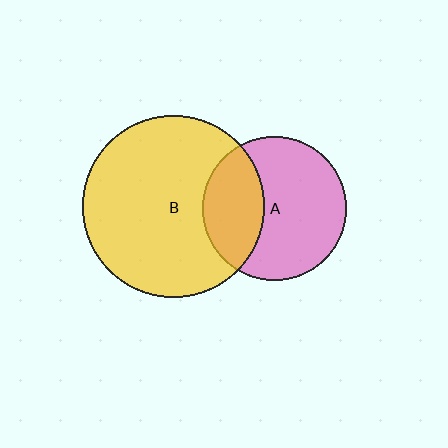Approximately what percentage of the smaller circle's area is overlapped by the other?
Approximately 35%.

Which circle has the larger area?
Circle B (yellow).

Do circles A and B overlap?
Yes.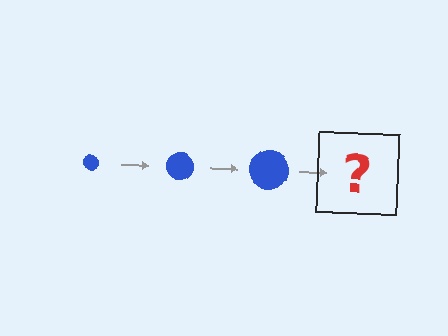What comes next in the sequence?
The next element should be a blue circle, larger than the previous one.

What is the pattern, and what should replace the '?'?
The pattern is that the circle gets progressively larger each step. The '?' should be a blue circle, larger than the previous one.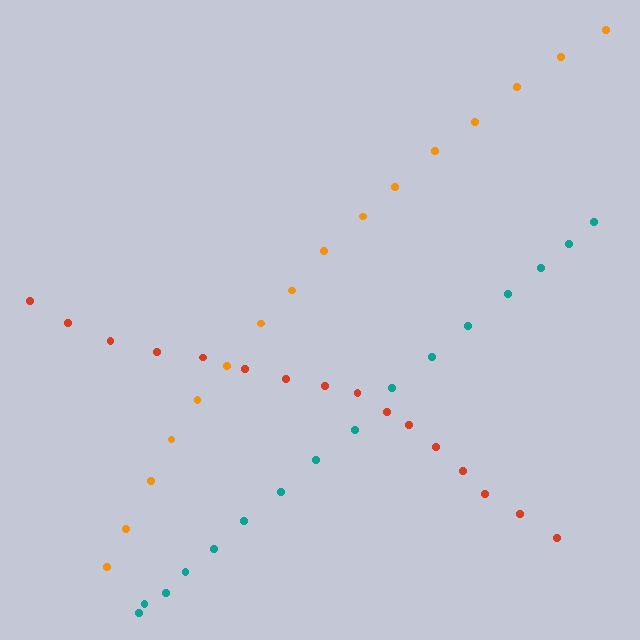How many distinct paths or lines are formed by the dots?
There are 3 distinct paths.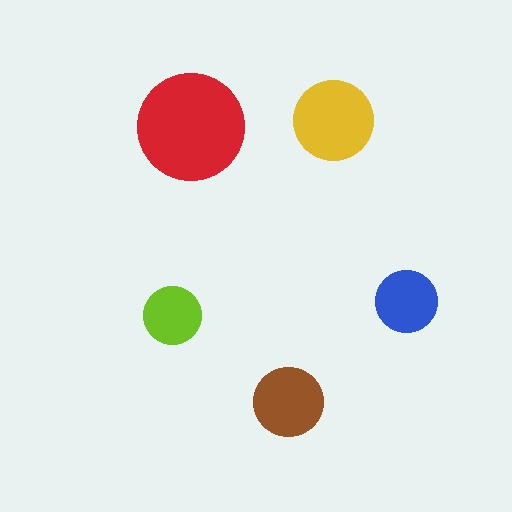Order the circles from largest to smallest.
the red one, the yellow one, the brown one, the blue one, the lime one.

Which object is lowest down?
The brown circle is bottommost.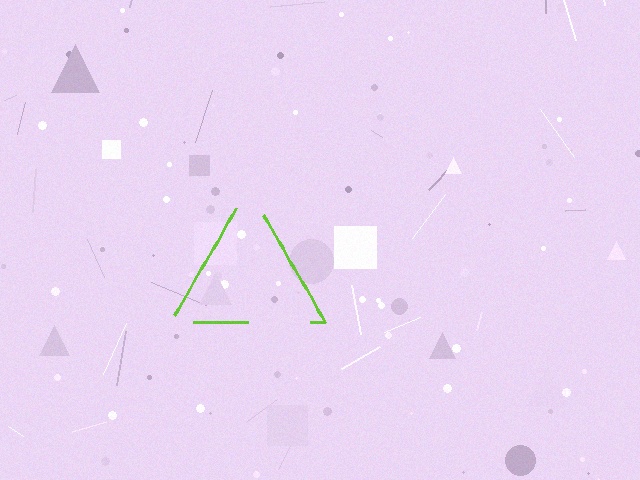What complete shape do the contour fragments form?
The contour fragments form a triangle.